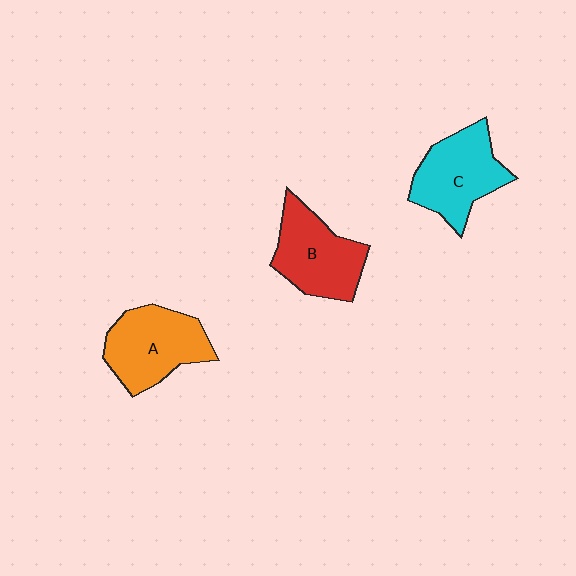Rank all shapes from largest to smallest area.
From largest to smallest: A (orange), C (cyan), B (red).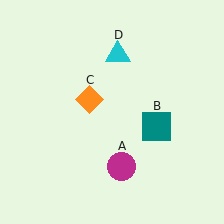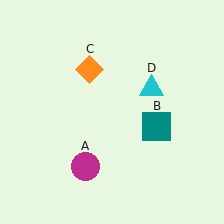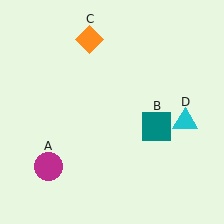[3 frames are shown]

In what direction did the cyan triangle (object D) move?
The cyan triangle (object D) moved down and to the right.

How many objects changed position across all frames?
3 objects changed position: magenta circle (object A), orange diamond (object C), cyan triangle (object D).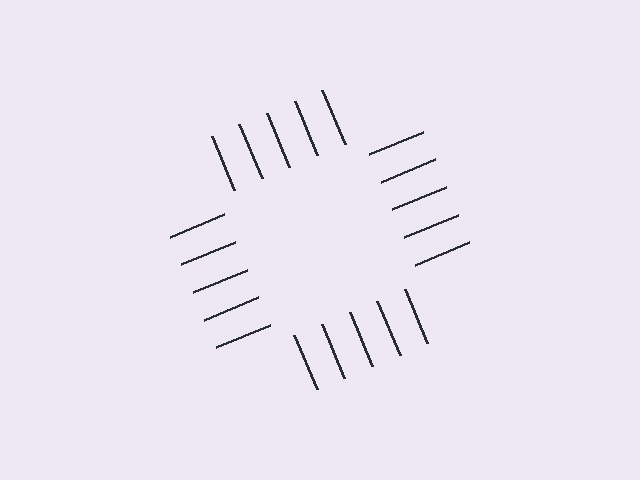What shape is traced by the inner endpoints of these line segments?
An illusory square — the line segments terminate on its edges but no continuous stroke is drawn.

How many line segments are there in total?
20 — 5 along each of the 4 edges.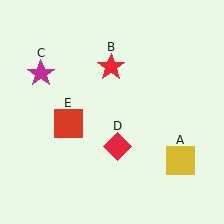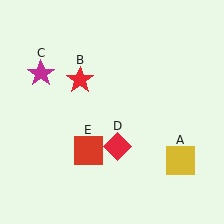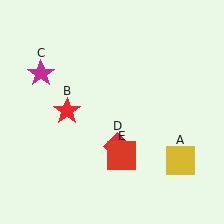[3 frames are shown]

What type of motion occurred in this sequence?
The red star (object B), red square (object E) rotated counterclockwise around the center of the scene.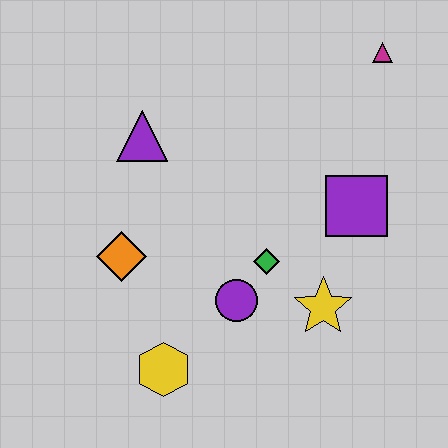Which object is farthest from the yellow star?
The magenta triangle is farthest from the yellow star.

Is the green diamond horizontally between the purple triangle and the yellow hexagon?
No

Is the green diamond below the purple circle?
No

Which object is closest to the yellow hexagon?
The purple circle is closest to the yellow hexagon.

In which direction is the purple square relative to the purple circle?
The purple square is to the right of the purple circle.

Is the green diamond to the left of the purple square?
Yes